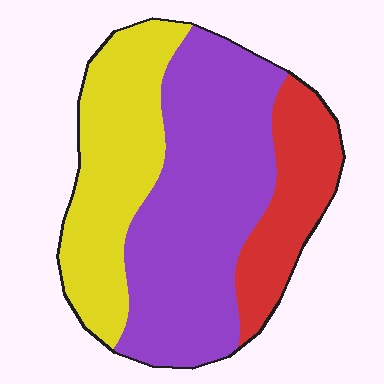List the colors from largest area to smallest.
From largest to smallest: purple, yellow, red.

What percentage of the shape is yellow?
Yellow covers 31% of the shape.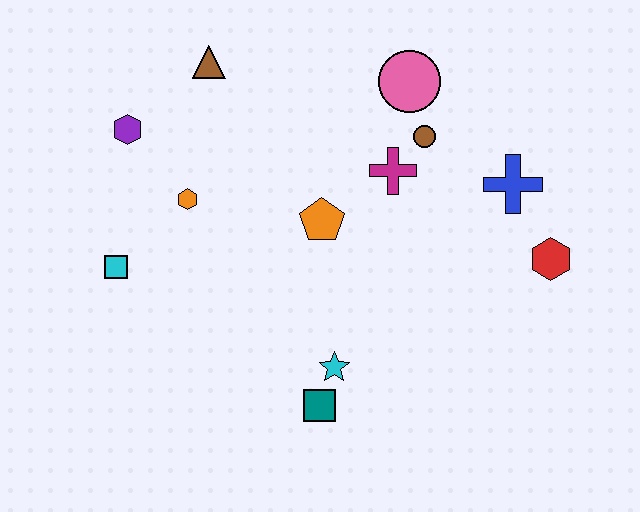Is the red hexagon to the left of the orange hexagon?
No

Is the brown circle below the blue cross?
No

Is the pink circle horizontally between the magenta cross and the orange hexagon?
No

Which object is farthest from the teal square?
The brown triangle is farthest from the teal square.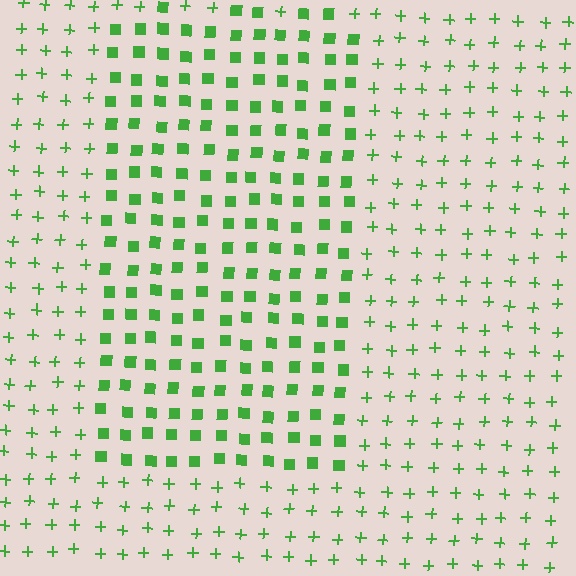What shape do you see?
I see a rectangle.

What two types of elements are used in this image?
The image uses squares inside the rectangle region and plus signs outside it.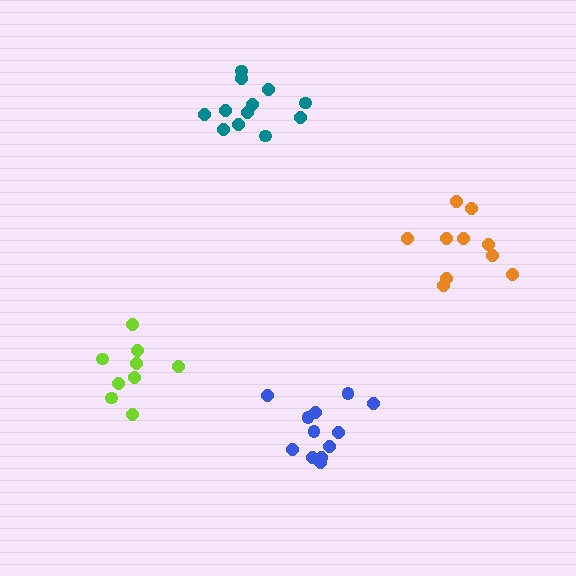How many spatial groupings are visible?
There are 4 spatial groupings.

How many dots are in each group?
Group 1: 12 dots, Group 2: 9 dots, Group 3: 10 dots, Group 4: 12 dots (43 total).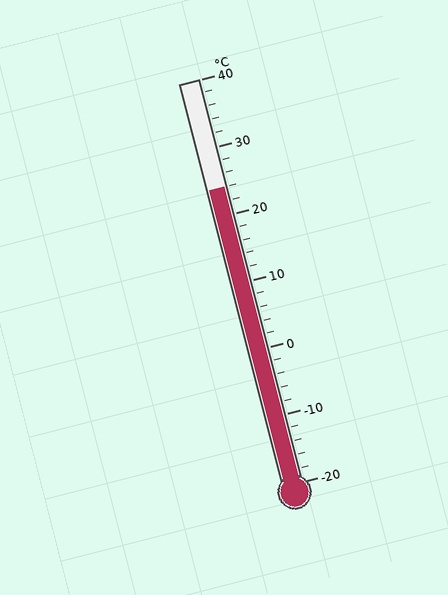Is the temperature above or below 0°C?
The temperature is above 0°C.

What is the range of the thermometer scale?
The thermometer scale ranges from -20°C to 40°C.